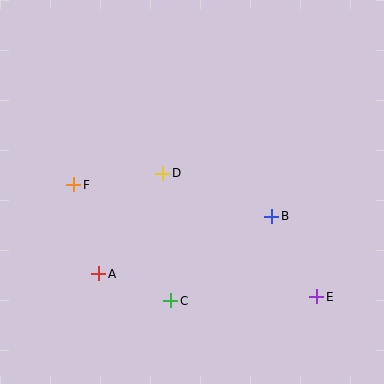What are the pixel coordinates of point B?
Point B is at (272, 216).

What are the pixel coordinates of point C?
Point C is at (171, 301).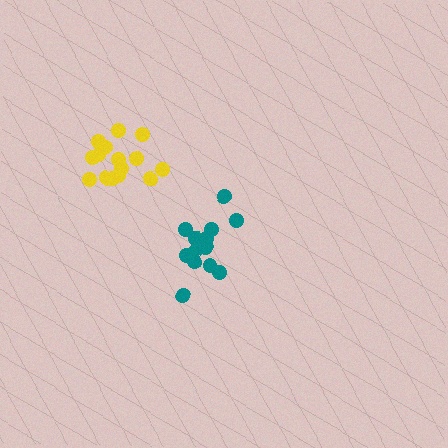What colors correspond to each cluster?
The clusters are colored: teal, yellow.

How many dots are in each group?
Group 1: 14 dots, Group 2: 15 dots (29 total).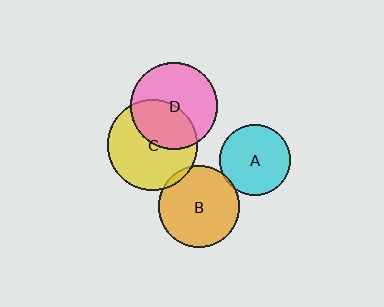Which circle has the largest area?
Circle C (yellow).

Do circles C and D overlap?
Yes.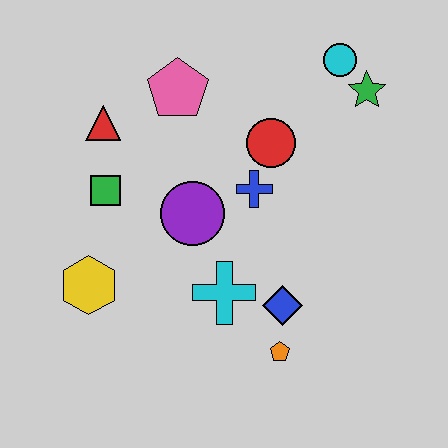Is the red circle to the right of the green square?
Yes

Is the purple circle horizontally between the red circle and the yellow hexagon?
Yes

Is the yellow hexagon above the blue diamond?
Yes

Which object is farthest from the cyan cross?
The cyan circle is farthest from the cyan cross.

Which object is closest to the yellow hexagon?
The green square is closest to the yellow hexagon.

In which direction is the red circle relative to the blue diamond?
The red circle is above the blue diamond.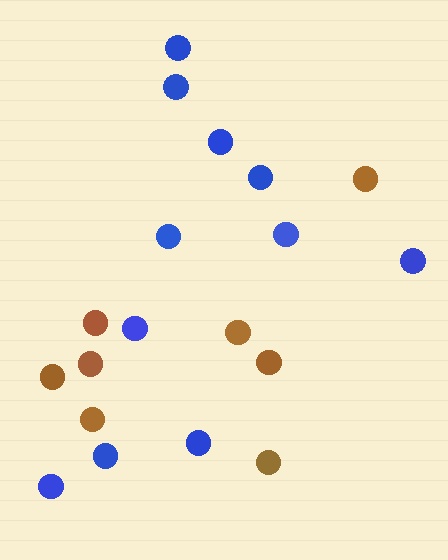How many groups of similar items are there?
There are 2 groups: one group of brown circles (8) and one group of blue circles (11).